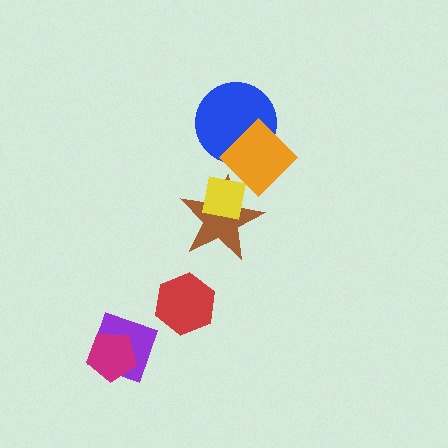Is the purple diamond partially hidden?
Yes, it is partially covered by another shape.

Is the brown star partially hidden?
Yes, it is partially covered by another shape.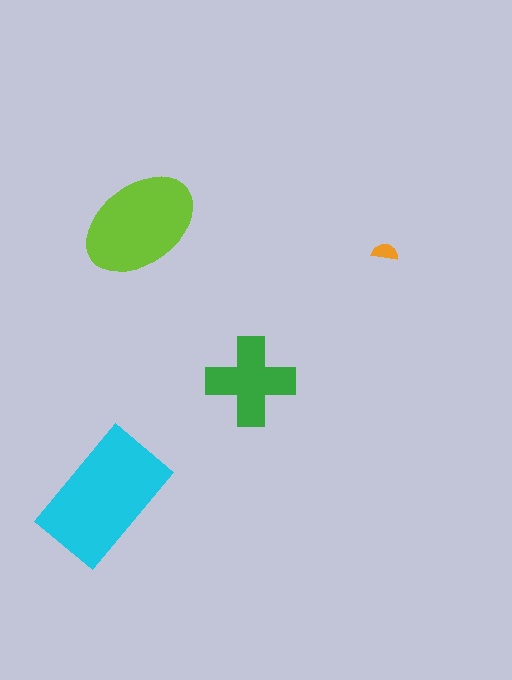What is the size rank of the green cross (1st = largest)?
3rd.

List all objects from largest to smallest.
The cyan rectangle, the lime ellipse, the green cross, the orange semicircle.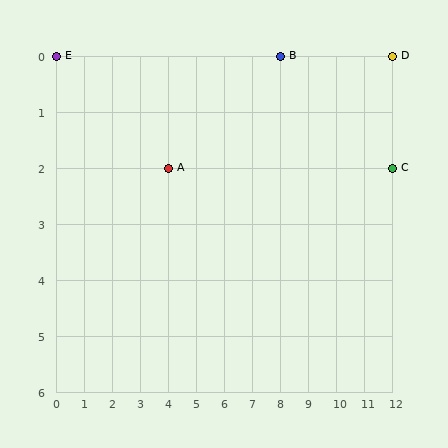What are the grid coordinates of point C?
Point C is at grid coordinates (12, 2).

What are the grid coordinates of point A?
Point A is at grid coordinates (4, 2).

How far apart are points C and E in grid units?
Points C and E are 12 columns and 2 rows apart (about 12.2 grid units diagonally).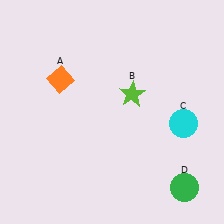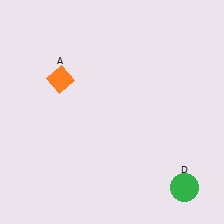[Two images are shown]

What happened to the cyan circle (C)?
The cyan circle (C) was removed in Image 2. It was in the bottom-right area of Image 1.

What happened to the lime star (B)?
The lime star (B) was removed in Image 2. It was in the top-right area of Image 1.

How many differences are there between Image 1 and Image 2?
There are 2 differences between the two images.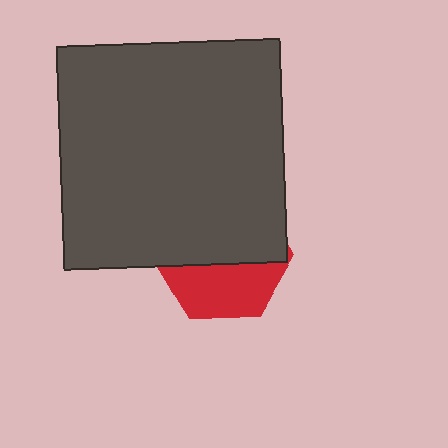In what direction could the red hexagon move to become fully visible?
The red hexagon could move down. That would shift it out from behind the dark gray square entirely.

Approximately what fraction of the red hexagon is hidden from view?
Roughly 60% of the red hexagon is hidden behind the dark gray square.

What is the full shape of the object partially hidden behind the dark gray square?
The partially hidden object is a red hexagon.